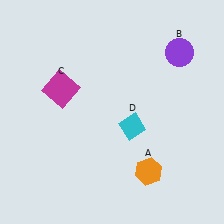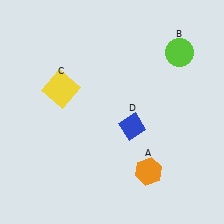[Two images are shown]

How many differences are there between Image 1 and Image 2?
There are 3 differences between the two images.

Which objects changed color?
B changed from purple to lime. C changed from magenta to yellow. D changed from cyan to blue.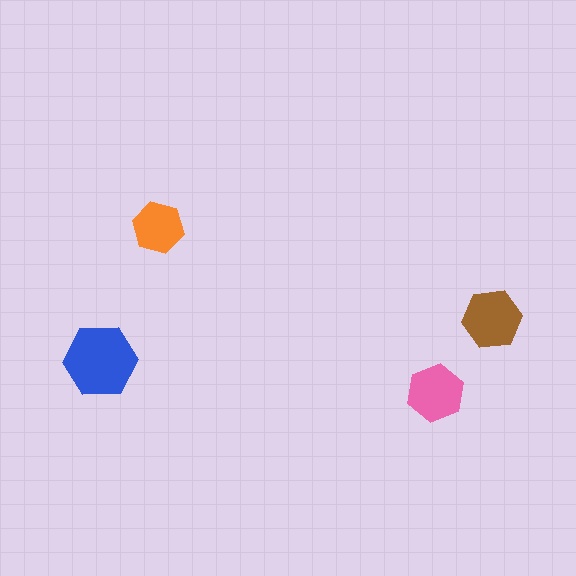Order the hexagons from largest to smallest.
the blue one, the brown one, the pink one, the orange one.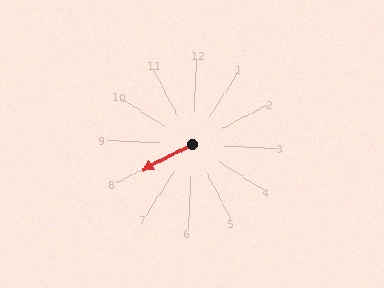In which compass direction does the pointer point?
Southwest.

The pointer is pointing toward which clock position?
Roughly 8 o'clock.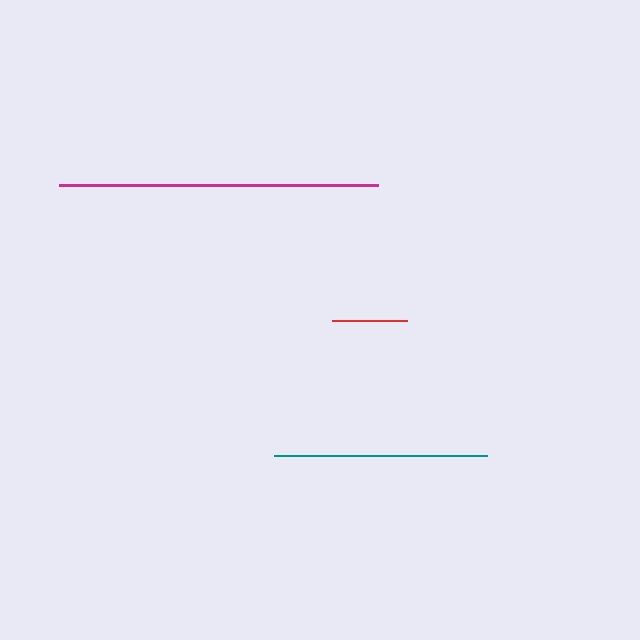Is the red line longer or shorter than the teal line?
The teal line is longer than the red line.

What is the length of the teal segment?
The teal segment is approximately 213 pixels long.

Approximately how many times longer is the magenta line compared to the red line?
The magenta line is approximately 4.3 times the length of the red line.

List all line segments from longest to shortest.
From longest to shortest: magenta, teal, red.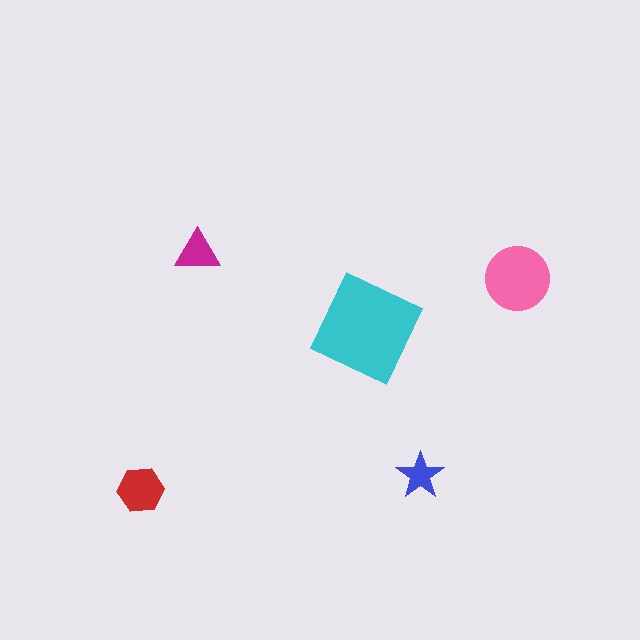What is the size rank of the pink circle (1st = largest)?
2nd.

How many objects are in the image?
There are 5 objects in the image.